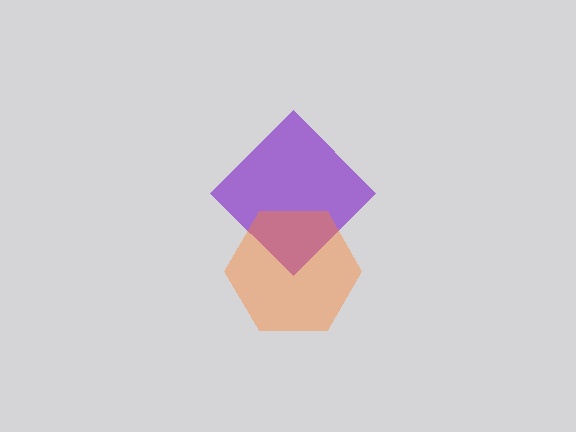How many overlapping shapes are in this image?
There are 2 overlapping shapes in the image.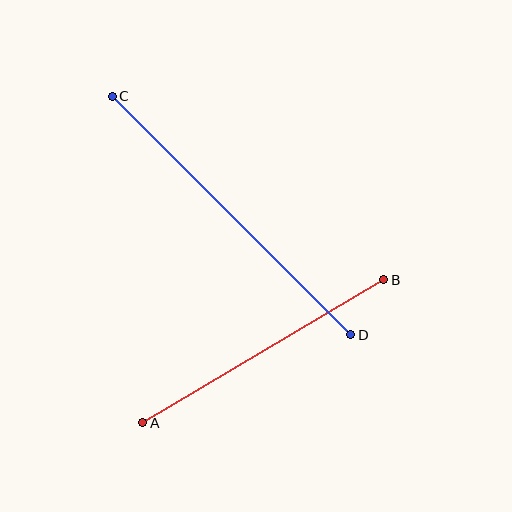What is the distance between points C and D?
The distance is approximately 337 pixels.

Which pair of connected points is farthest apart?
Points C and D are farthest apart.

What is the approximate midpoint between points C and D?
The midpoint is at approximately (231, 216) pixels.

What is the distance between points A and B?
The distance is approximately 280 pixels.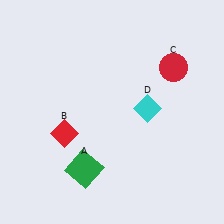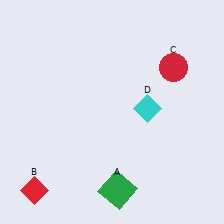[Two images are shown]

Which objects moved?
The objects that moved are: the green square (A), the red diamond (B).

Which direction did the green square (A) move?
The green square (A) moved right.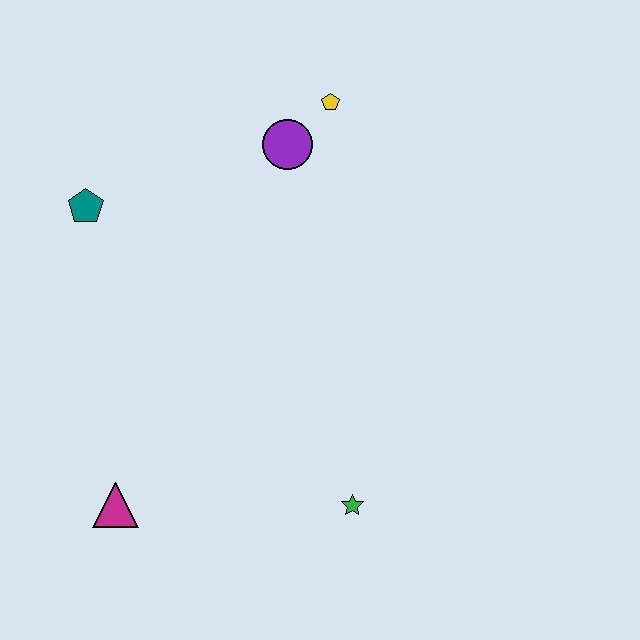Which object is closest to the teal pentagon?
The purple circle is closest to the teal pentagon.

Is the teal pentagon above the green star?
Yes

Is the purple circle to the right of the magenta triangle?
Yes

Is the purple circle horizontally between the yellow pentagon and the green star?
No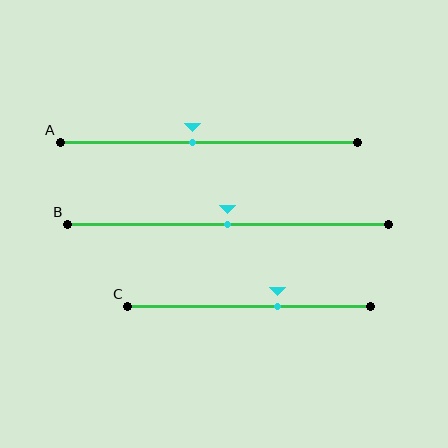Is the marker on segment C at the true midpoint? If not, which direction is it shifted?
No, the marker on segment C is shifted to the right by about 11% of the segment length.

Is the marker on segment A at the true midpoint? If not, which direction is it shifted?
No, the marker on segment A is shifted to the left by about 5% of the segment length.